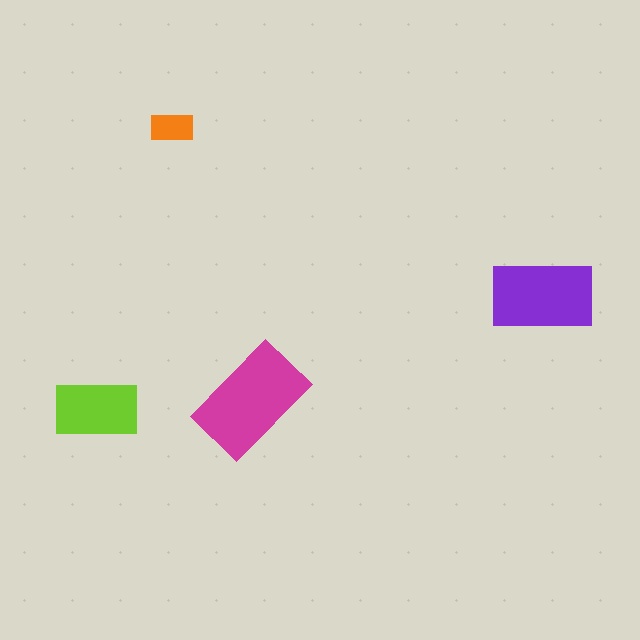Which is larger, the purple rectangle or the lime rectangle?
The purple one.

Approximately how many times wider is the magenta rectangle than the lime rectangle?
About 1.5 times wider.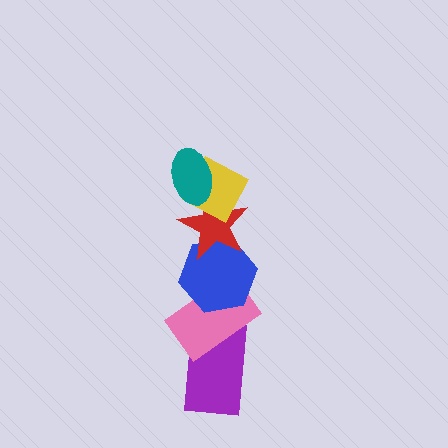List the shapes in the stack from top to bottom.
From top to bottom: the teal ellipse, the yellow diamond, the red star, the blue hexagon, the pink rectangle, the purple rectangle.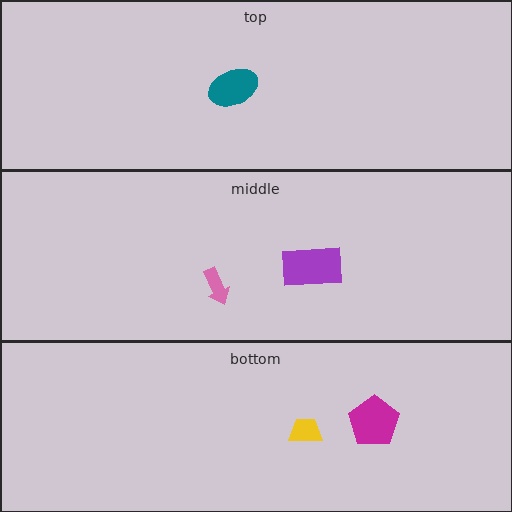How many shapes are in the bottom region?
2.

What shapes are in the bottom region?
The yellow trapezoid, the magenta pentagon.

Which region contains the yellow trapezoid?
The bottom region.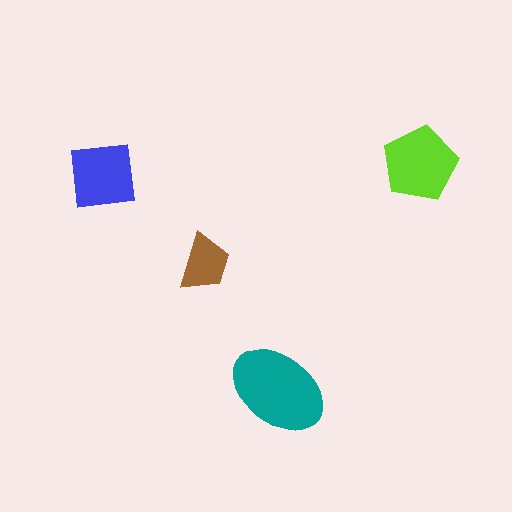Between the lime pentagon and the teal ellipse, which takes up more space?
The teal ellipse.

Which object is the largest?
The teal ellipse.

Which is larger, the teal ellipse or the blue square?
The teal ellipse.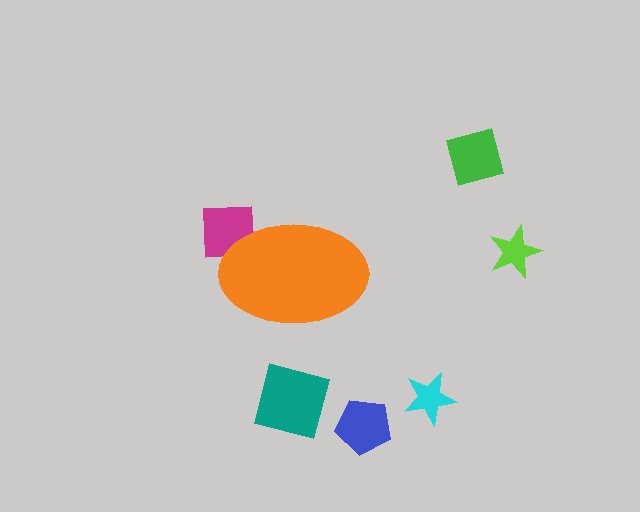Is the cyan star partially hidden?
No, the cyan star is fully visible.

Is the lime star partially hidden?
No, the lime star is fully visible.